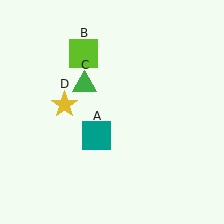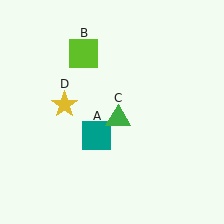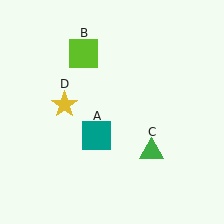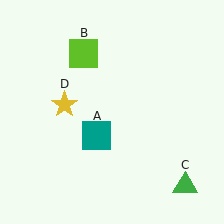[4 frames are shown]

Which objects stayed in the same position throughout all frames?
Teal square (object A) and lime square (object B) and yellow star (object D) remained stationary.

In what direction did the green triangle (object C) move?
The green triangle (object C) moved down and to the right.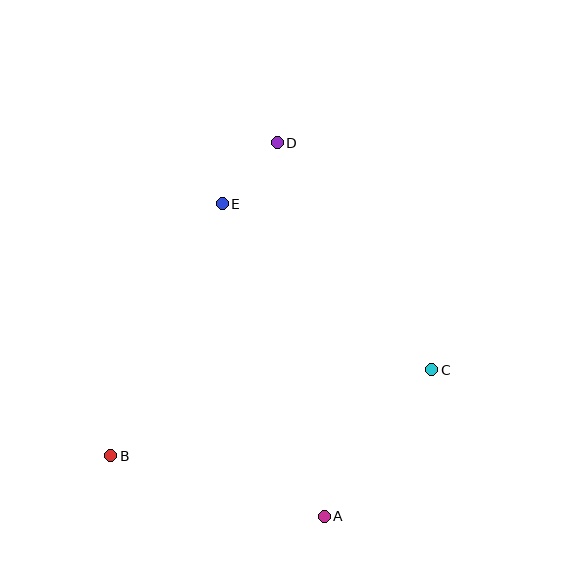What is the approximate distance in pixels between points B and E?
The distance between B and E is approximately 275 pixels.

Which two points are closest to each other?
Points D and E are closest to each other.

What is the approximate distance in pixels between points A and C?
The distance between A and C is approximately 182 pixels.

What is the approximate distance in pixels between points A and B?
The distance between A and B is approximately 222 pixels.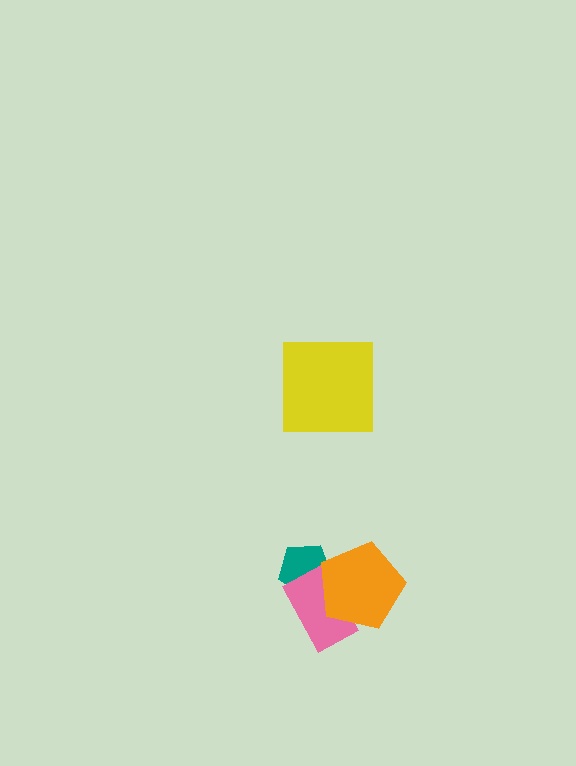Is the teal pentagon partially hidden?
Yes, it is partially covered by another shape.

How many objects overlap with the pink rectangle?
2 objects overlap with the pink rectangle.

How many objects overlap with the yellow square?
0 objects overlap with the yellow square.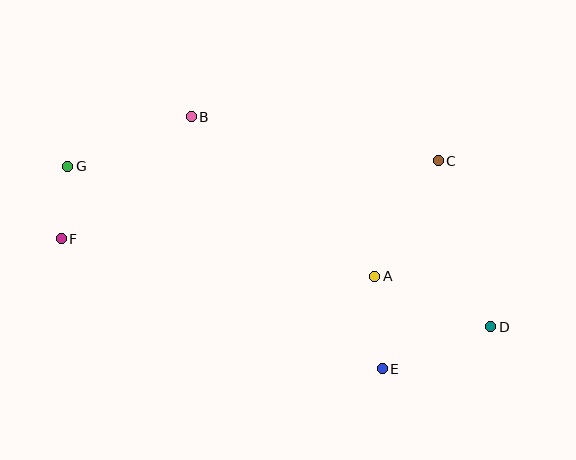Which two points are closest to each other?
Points F and G are closest to each other.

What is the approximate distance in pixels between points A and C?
The distance between A and C is approximately 132 pixels.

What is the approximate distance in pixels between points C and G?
The distance between C and G is approximately 371 pixels.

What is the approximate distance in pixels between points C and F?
The distance between C and F is approximately 385 pixels.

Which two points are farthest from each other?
Points D and G are farthest from each other.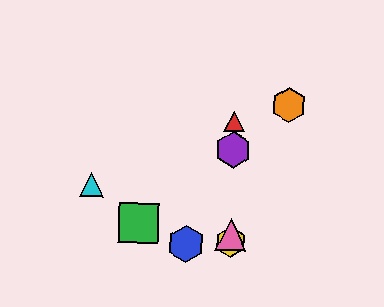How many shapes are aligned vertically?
4 shapes (the red triangle, the yellow hexagon, the purple hexagon, the pink triangle) are aligned vertically.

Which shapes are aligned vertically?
The red triangle, the yellow hexagon, the purple hexagon, the pink triangle are aligned vertically.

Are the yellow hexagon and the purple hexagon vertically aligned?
Yes, both are at x≈231.